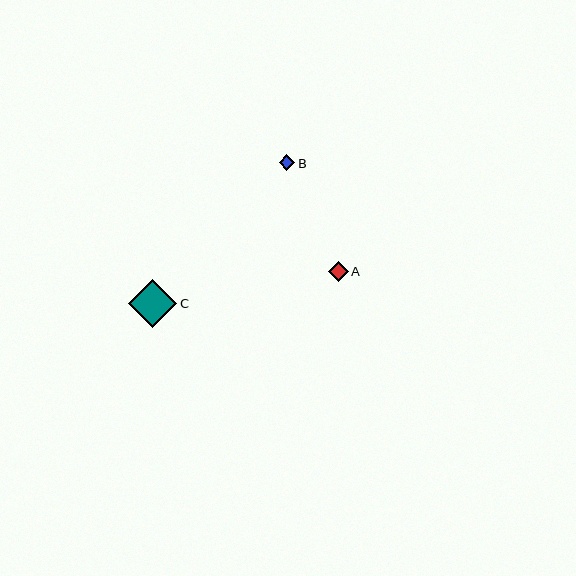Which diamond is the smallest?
Diamond B is the smallest with a size of approximately 15 pixels.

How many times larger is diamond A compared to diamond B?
Diamond A is approximately 1.3 times the size of diamond B.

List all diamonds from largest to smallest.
From largest to smallest: C, A, B.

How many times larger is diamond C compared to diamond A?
Diamond C is approximately 2.5 times the size of diamond A.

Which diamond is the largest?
Diamond C is the largest with a size of approximately 48 pixels.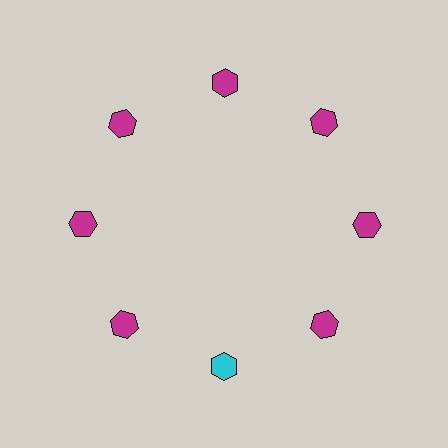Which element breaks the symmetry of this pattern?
The cyan hexagon at roughly the 6 o'clock position breaks the symmetry. All other shapes are magenta hexagons.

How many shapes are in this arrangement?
There are 8 shapes arranged in a ring pattern.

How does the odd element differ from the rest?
It has a different color: cyan instead of magenta.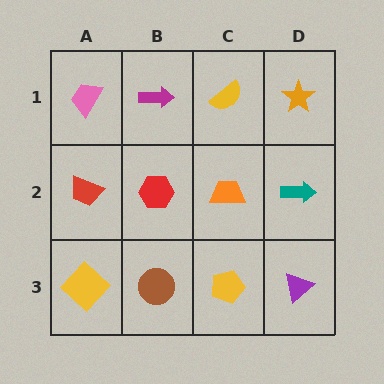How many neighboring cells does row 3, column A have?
2.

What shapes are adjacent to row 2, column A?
A pink trapezoid (row 1, column A), a yellow diamond (row 3, column A), a red hexagon (row 2, column B).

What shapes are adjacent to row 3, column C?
An orange trapezoid (row 2, column C), a brown circle (row 3, column B), a purple triangle (row 3, column D).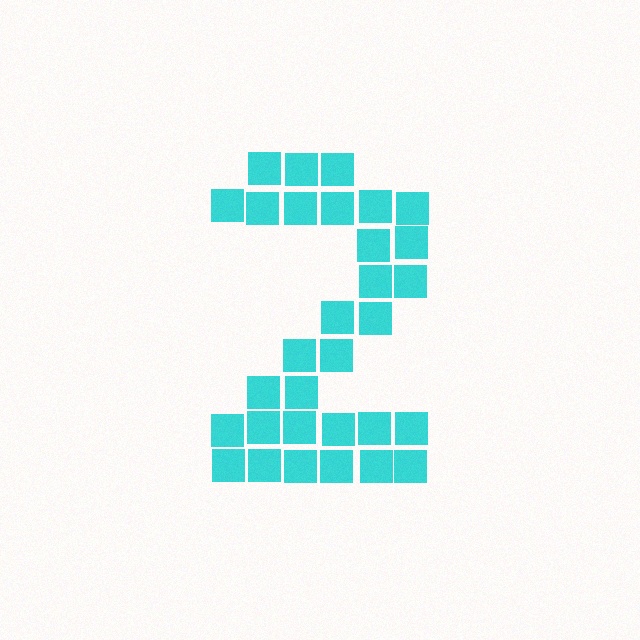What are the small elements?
The small elements are squares.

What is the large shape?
The large shape is the digit 2.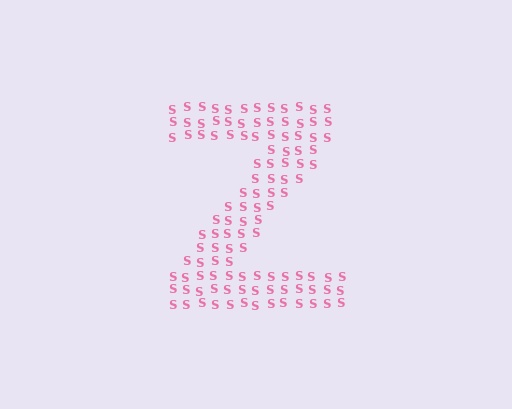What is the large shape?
The large shape is the letter Z.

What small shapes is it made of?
It is made of small letter S's.